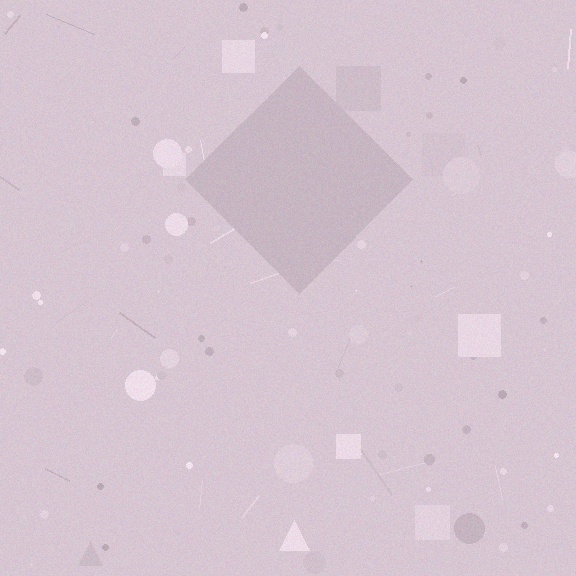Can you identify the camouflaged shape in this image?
The camouflaged shape is a diamond.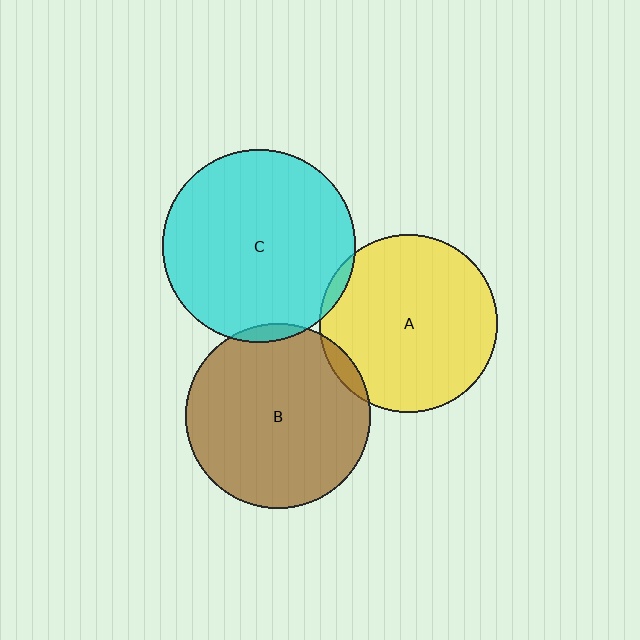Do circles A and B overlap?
Yes.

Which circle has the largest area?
Circle C (cyan).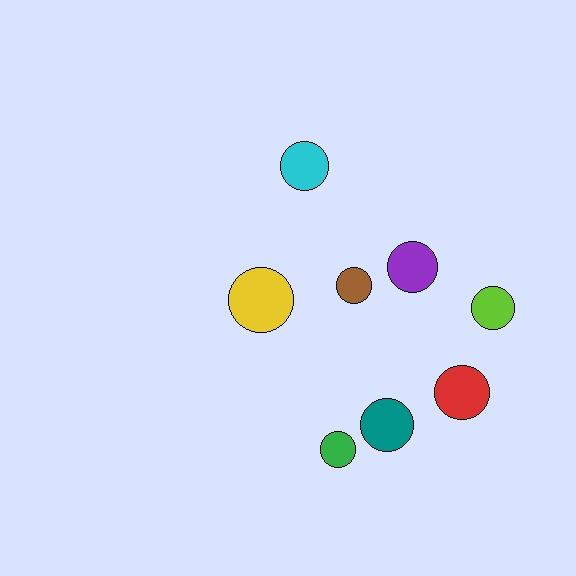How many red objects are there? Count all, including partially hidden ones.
There is 1 red object.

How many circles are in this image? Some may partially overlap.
There are 8 circles.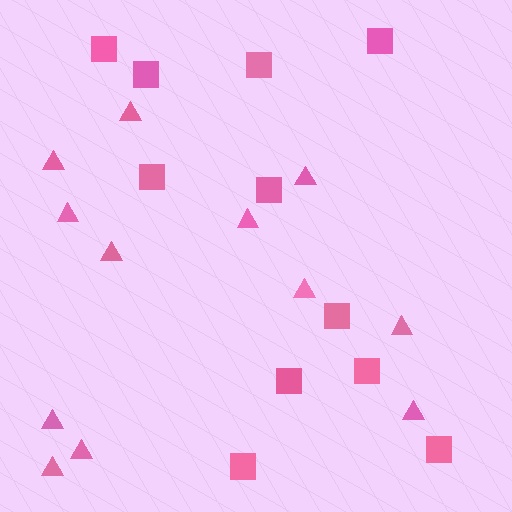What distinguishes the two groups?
There are 2 groups: one group of triangles (12) and one group of squares (11).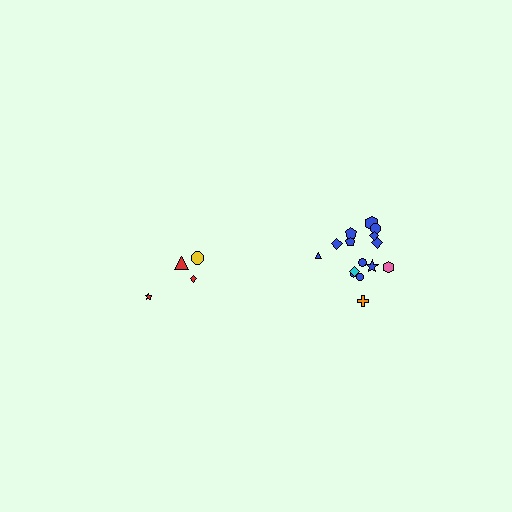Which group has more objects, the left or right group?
The right group.